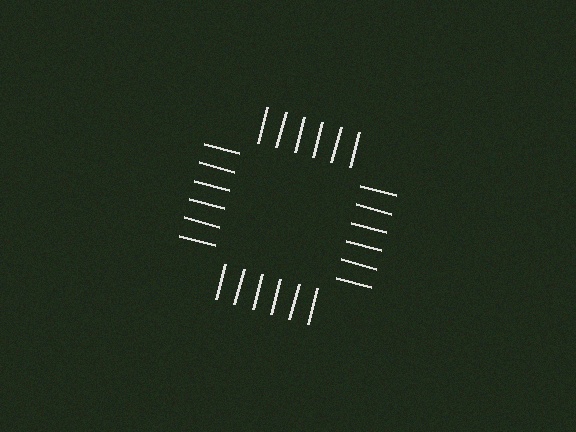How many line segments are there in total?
24 — 6 along each of the 4 edges.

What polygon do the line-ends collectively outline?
An illusory square — the line segments terminate on its edges but no continuous stroke is drawn.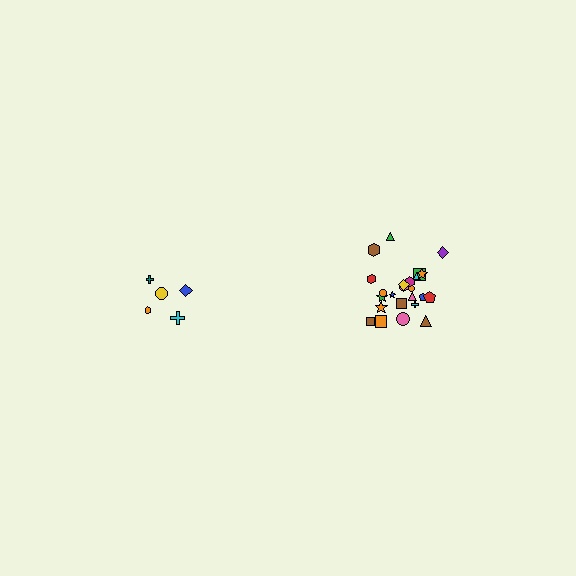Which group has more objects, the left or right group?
The right group.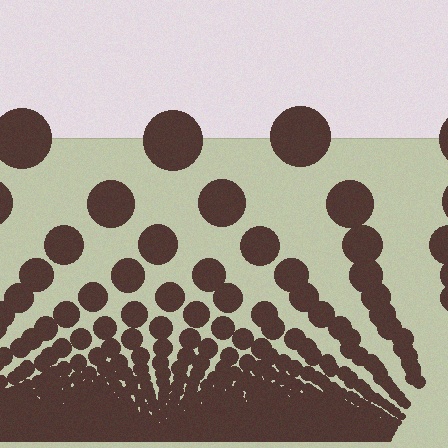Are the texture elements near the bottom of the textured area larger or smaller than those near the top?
Smaller. The gradient is inverted — elements near the bottom are smaller and denser.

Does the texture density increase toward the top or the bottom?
Density increases toward the bottom.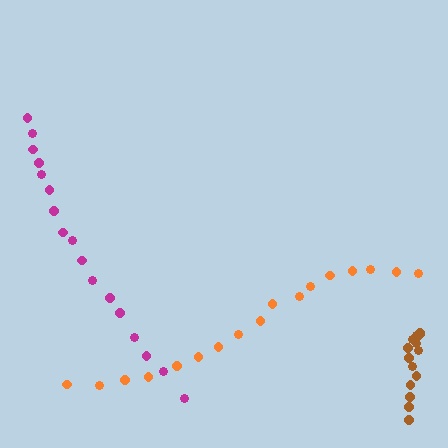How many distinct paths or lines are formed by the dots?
There are 3 distinct paths.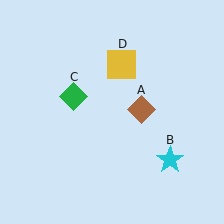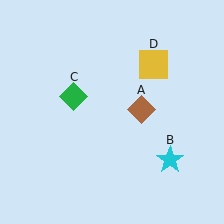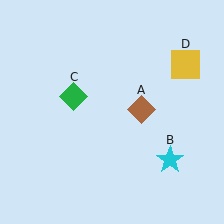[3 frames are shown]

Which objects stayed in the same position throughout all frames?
Brown diamond (object A) and cyan star (object B) and green diamond (object C) remained stationary.